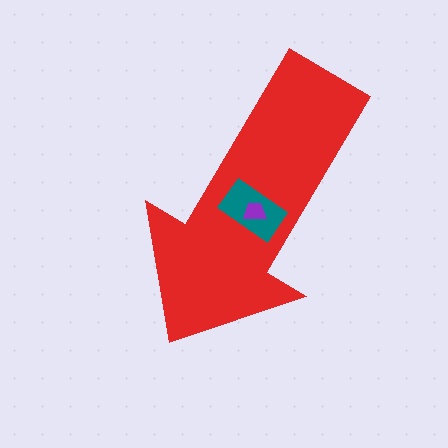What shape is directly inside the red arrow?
The teal rectangle.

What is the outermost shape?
The red arrow.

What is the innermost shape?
The purple trapezoid.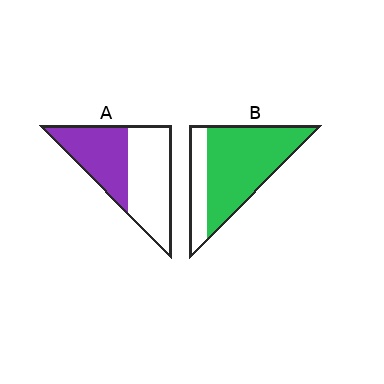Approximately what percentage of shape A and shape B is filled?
A is approximately 45% and B is approximately 75%.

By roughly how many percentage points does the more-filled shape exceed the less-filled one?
By roughly 30 percentage points (B over A).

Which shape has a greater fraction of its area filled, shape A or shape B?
Shape B.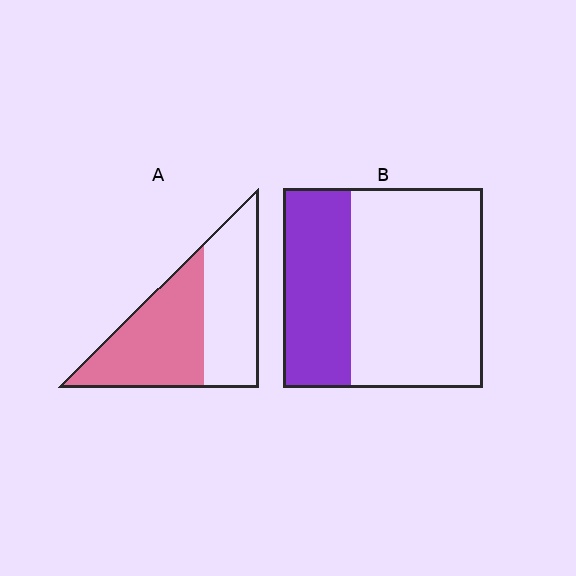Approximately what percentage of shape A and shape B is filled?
A is approximately 55% and B is approximately 35%.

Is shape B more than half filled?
No.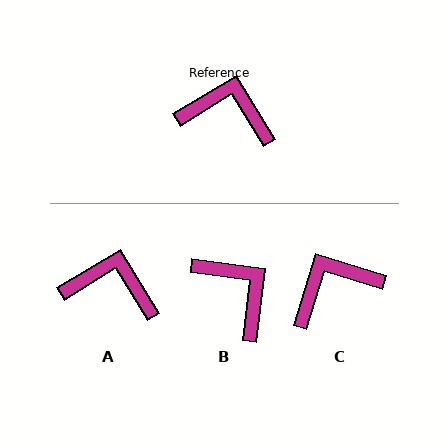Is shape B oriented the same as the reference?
No, it is off by about 39 degrees.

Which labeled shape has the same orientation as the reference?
A.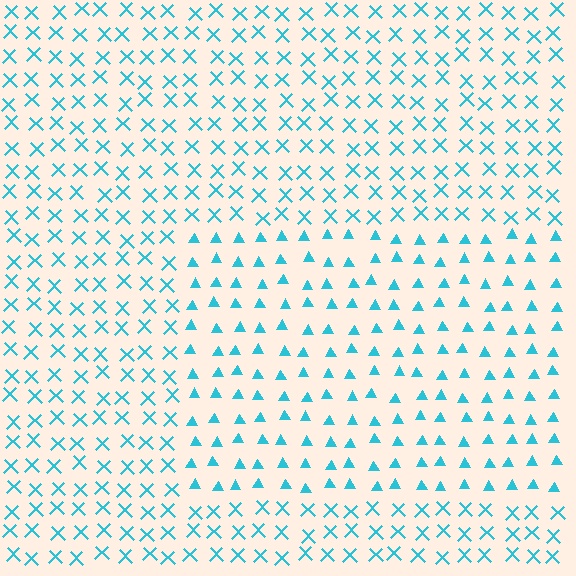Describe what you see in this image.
The image is filled with small cyan elements arranged in a uniform grid. A rectangle-shaped region contains triangles, while the surrounding area contains X marks. The boundary is defined purely by the change in element shape.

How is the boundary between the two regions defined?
The boundary is defined by a change in element shape: triangles inside vs. X marks outside. All elements share the same color and spacing.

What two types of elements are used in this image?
The image uses triangles inside the rectangle region and X marks outside it.